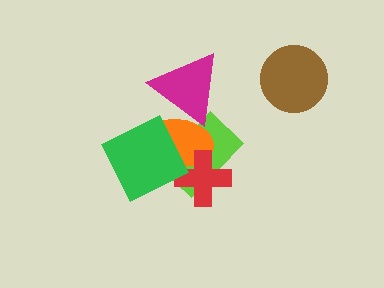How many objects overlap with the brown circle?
0 objects overlap with the brown circle.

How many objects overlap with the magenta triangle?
2 objects overlap with the magenta triangle.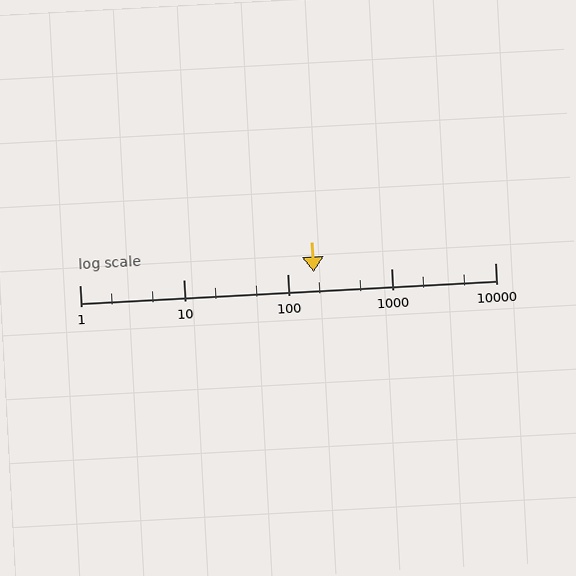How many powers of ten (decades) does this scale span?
The scale spans 4 decades, from 1 to 10000.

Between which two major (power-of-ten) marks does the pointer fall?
The pointer is between 100 and 1000.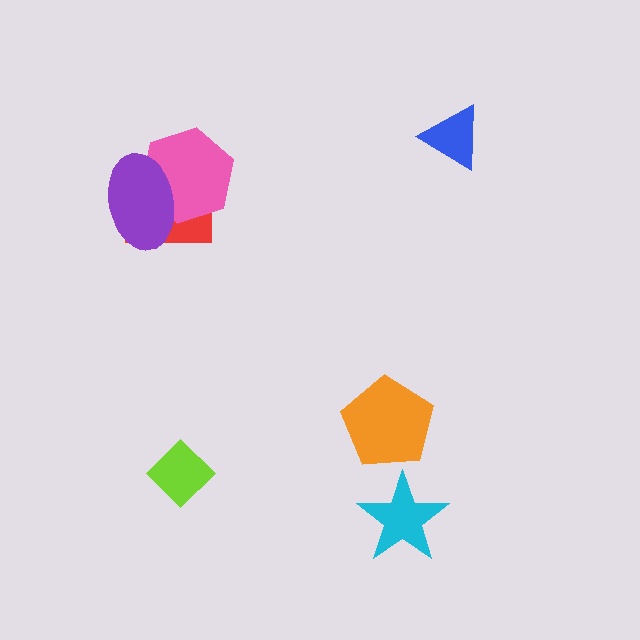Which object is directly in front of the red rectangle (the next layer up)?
The pink hexagon is directly in front of the red rectangle.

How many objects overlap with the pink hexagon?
2 objects overlap with the pink hexagon.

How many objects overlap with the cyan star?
0 objects overlap with the cyan star.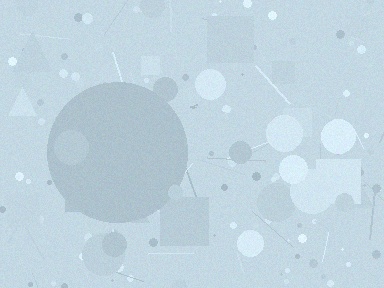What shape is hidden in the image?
A circle is hidden in the image.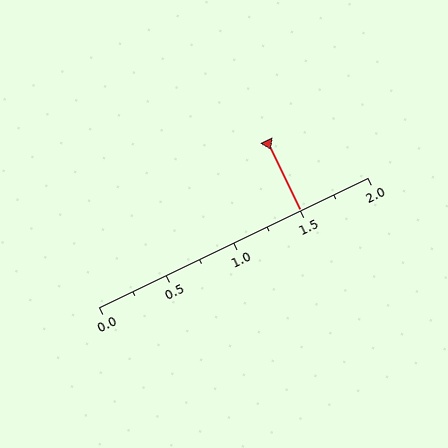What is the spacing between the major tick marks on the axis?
The major ticks are spaced 0.5 apart.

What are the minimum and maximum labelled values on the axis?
The axis runs from 0.0 to 2.0.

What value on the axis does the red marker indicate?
The marker indicates approximately 1.5.